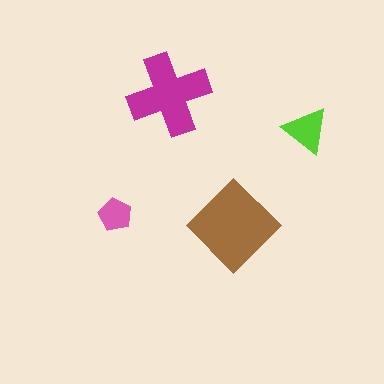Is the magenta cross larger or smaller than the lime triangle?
Larger.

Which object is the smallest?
The pink pentagon.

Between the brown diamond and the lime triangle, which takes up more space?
The brown diamond.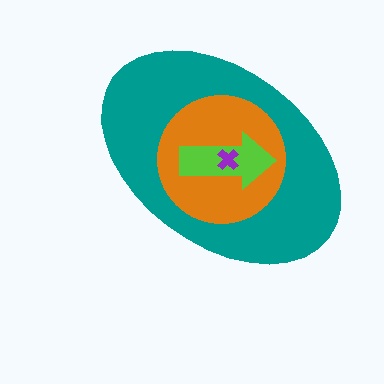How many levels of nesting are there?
4.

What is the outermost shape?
The teal ellipse.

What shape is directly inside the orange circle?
The lime arrow.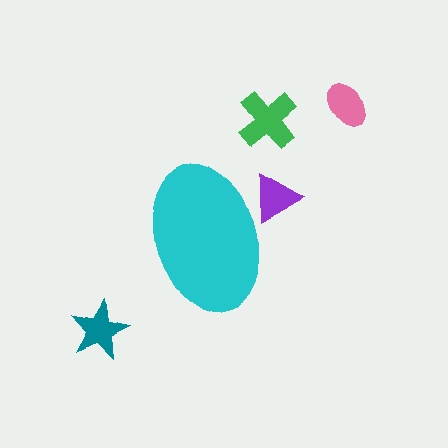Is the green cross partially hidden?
No, the green cross is fully visible.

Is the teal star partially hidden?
No, the teal star is fully visible.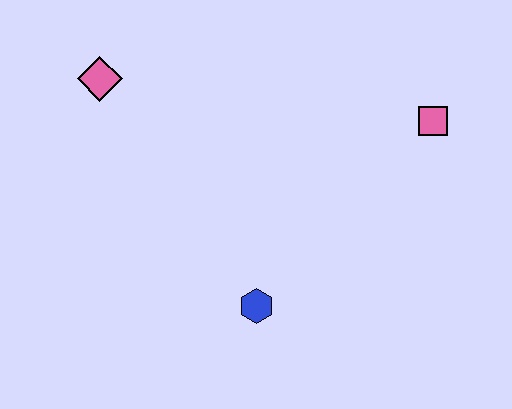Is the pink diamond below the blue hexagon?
No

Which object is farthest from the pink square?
The pink diamond is farthest from the pink square.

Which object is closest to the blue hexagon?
The pink square is closest to the blue hexagon.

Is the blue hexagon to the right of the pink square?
No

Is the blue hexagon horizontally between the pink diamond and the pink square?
Yes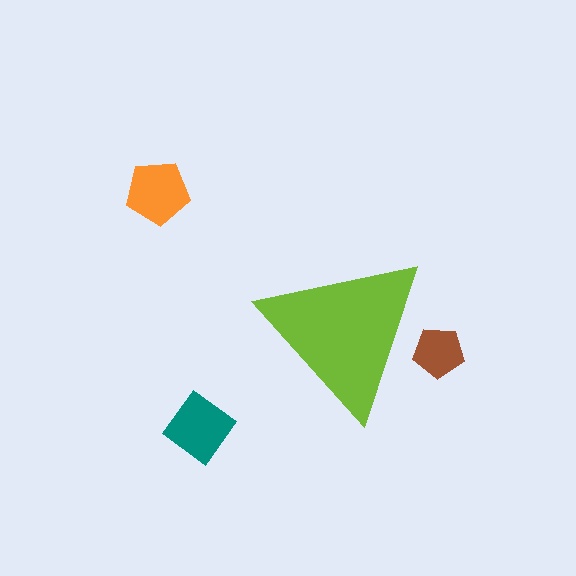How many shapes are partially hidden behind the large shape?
1 shape is partially hidden.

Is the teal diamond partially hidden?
No, the teal diamond is fully visible.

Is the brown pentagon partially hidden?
Yes, the brown pentagon is partially hidden behind the lime triangle.